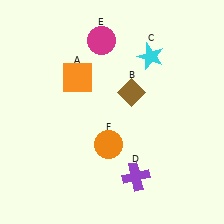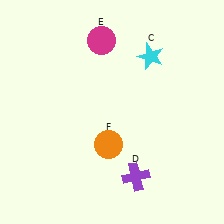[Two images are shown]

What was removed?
The brown diamond (B), the orange square (A) were removed in Image 2.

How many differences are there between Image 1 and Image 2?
There are 2 differences between the two images.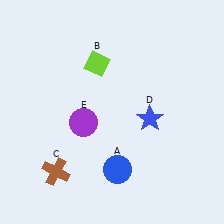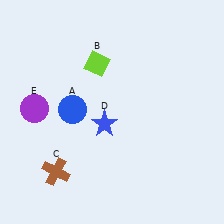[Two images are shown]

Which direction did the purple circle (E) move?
The purple circle (E) moved left.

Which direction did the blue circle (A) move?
The blue circle (A) moved up.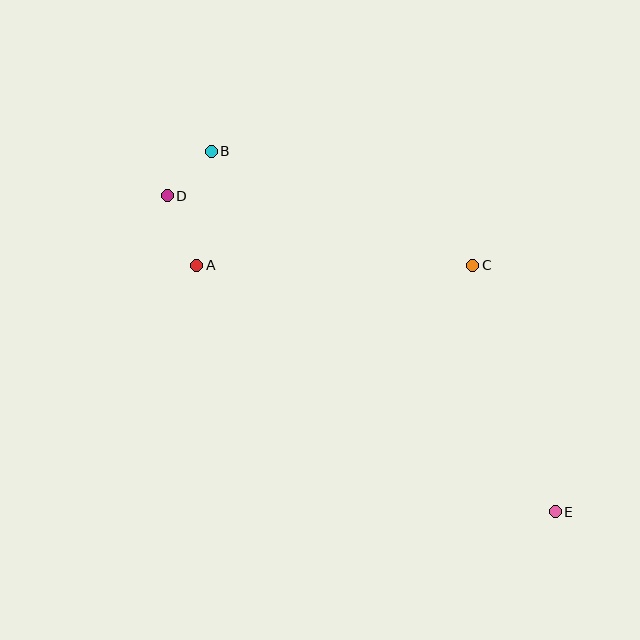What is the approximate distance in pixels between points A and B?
The distance between A and B is approximately 115 pixels.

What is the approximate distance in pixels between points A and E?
The distance between A and E is approximately 435 pixels.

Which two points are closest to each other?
Points B and D are closest to each other.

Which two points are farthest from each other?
Points D and E are farthest from each other.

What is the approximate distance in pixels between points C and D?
The distance between C and D is approximately 313 pixels.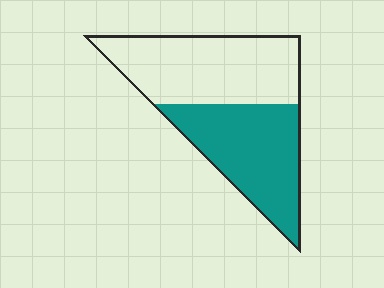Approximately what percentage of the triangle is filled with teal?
Approximately 45%.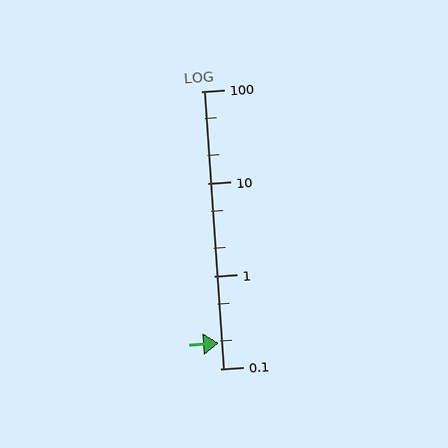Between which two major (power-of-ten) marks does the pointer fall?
The pointer is between 0.1 and 1.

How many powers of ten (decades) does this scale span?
The scale spans 3 decades, from 0.1 to 100.